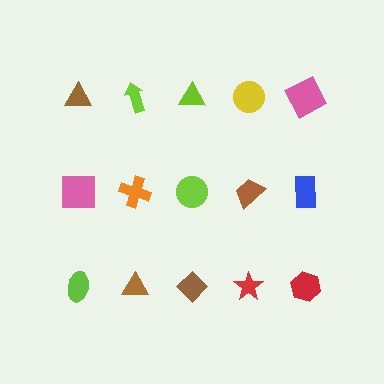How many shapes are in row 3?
5 shapes.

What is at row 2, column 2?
An orange cross.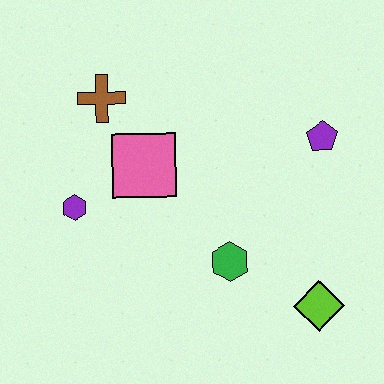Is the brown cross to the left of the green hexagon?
Yes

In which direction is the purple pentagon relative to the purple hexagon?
The purple pentagon is to the right of the purple hexagon.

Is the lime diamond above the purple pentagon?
No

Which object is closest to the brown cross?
The pink square is closest to the brown cross.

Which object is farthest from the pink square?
The lime diamond is farthest from the pink square.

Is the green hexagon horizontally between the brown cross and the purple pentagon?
Yes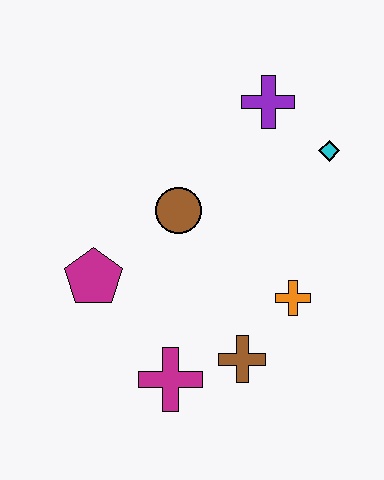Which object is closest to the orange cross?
The brown cross is closest to the orange cross.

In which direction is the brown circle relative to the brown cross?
The brown circle is above the brown cross.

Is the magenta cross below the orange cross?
Yes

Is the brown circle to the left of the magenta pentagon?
No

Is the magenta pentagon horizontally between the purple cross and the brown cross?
No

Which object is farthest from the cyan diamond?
The magenta cross is farthest from the cyan diamond.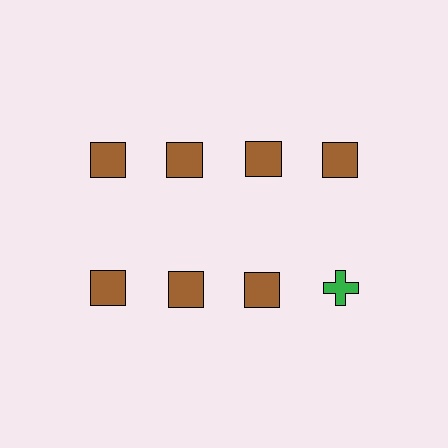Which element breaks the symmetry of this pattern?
The green cross in the second row, second from right column breaks the symmetry. All other shapes are brown squares.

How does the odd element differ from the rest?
It differs in both color (green instead of brown) and shape (cross instead of square).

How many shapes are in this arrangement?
There are 8 shapes arranged in a grid pattern.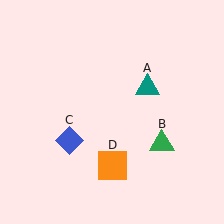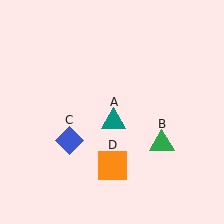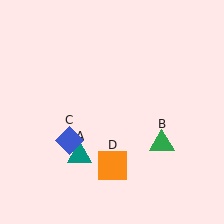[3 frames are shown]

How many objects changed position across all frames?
1 object changed position: teal triangle (object A).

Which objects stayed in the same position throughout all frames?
Green triangle (object B) and blue diamond (object C) and orange square (object D) remained stationary.